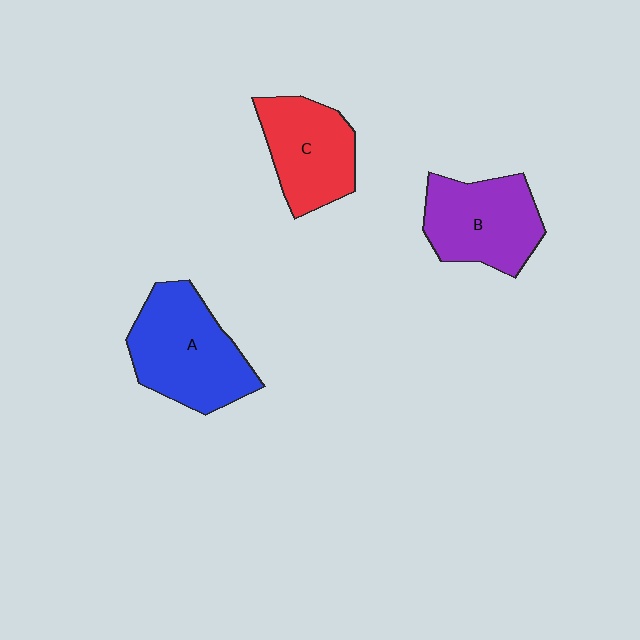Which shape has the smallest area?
Shape C (red).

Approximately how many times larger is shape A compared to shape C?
Approximately 1.3 times.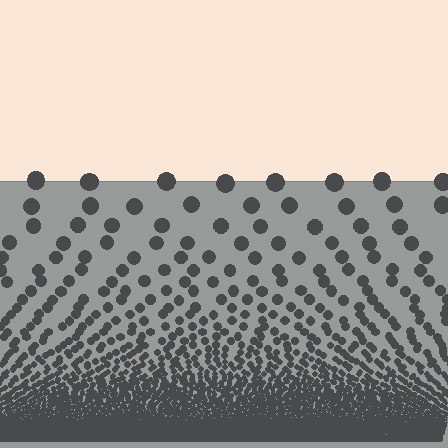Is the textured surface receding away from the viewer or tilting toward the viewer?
The surface appears to tilt toward the viewer. Texture elements get larger and sparser toward the top.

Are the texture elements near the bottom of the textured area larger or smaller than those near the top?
Smaller. The gradient is inverted — elements near the bottom are smaller and denser.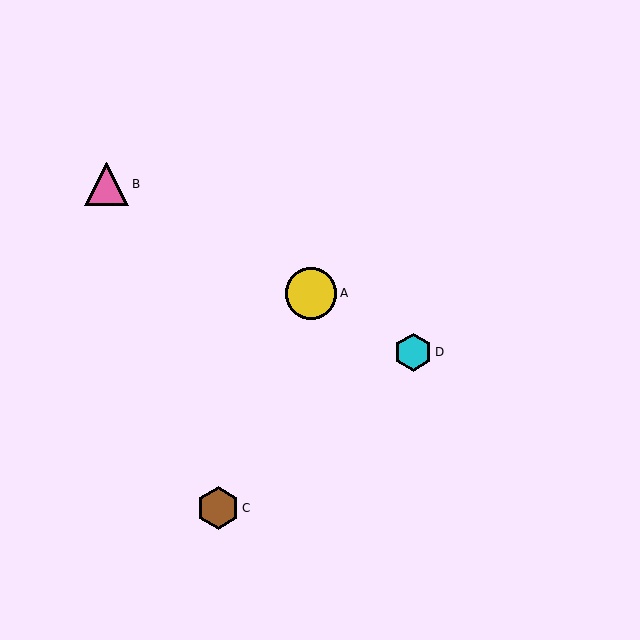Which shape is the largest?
The yellow circle (labeled A) is the largest.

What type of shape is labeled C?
Shape C is a brown hexagon.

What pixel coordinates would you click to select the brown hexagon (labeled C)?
Click at (218, 508) to select the brown hexagon C.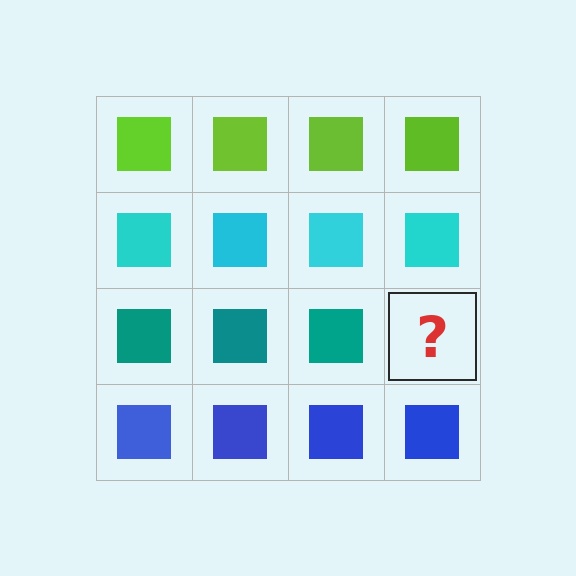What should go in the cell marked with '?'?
The missing cell should contain a teal square.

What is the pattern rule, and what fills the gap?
The rule is that each row has a consistent color. The gap should be filled with a teal square.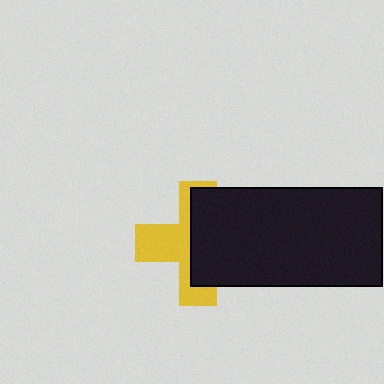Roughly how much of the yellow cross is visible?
A small part of it is visible (roughly 45%).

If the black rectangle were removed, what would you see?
You would see the complete yellow cross.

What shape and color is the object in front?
The object in front is a black rectangle.